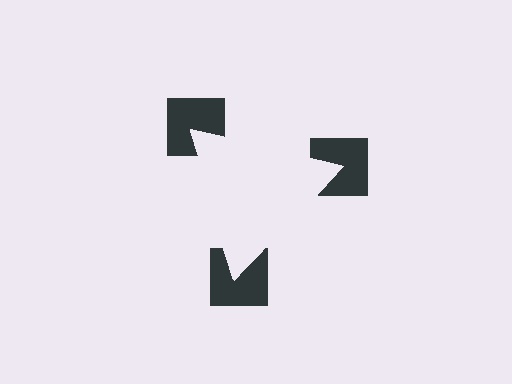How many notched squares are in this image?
There are 3 — one at each vertex of the illusory triangle.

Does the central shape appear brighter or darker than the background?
It typically appears slightly brighter than the background, even though no actual brightness change is drawn.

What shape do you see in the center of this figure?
An illusory triangle — its edges are inferred from the aligned wedge cuts in the notched squares, not physically drawn.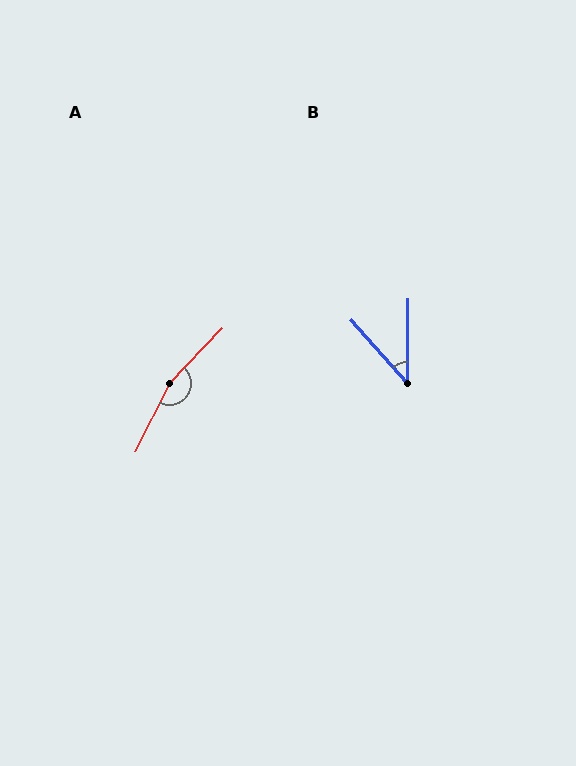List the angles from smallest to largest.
B (42°), A (163°).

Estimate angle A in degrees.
Approximately 163 degrees.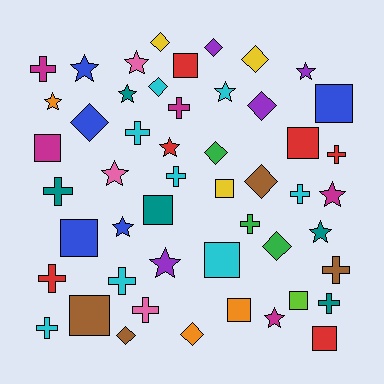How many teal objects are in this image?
There are 5 teal objects.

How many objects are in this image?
There are 50 objects.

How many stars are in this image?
There are 13 stars.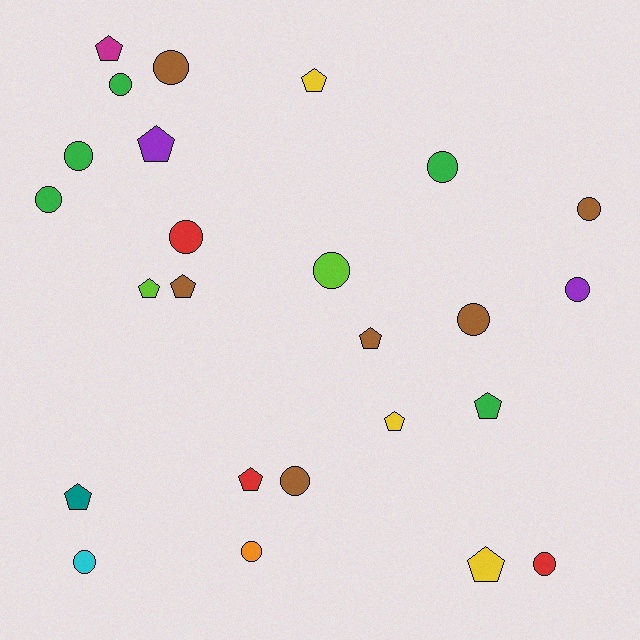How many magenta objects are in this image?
There is 1 magenta object.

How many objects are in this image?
There are 25 objects.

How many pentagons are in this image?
There are 11 pentagons.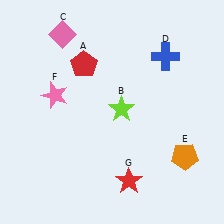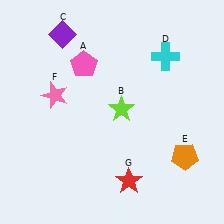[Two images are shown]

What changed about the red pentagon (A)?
In Image 1, A is red. In Image 2, it changed to pink.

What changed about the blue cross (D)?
In Image 1, D is blue. In Image 2, it changed to cyan.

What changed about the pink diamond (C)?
In Image 1, C is pink. In Image 2, it changed to purple.